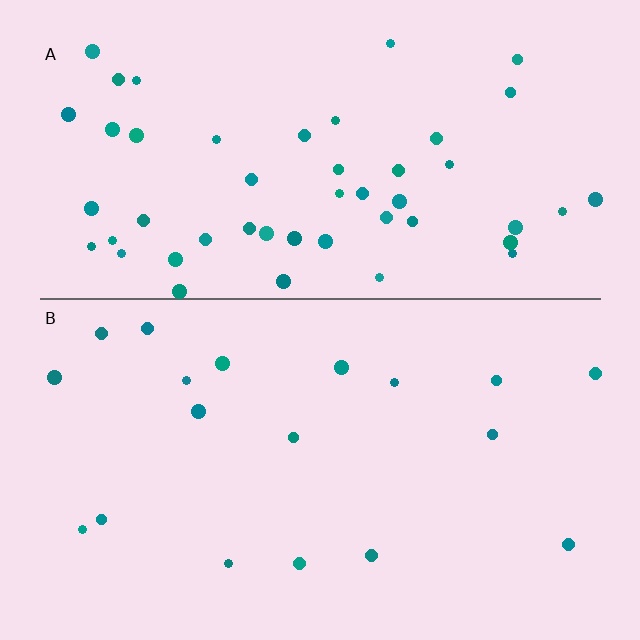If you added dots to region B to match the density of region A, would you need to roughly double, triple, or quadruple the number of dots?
Approximately triple.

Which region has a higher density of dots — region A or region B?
A (the top).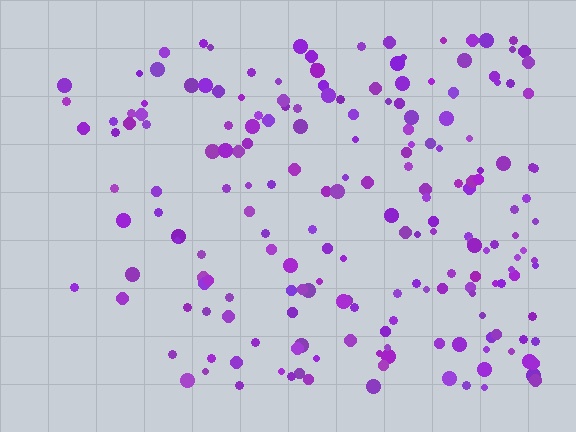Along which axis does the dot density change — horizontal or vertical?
Horizontal.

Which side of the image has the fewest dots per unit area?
The left.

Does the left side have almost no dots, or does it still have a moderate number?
Still a moderate number, just noticeably fewer than the right.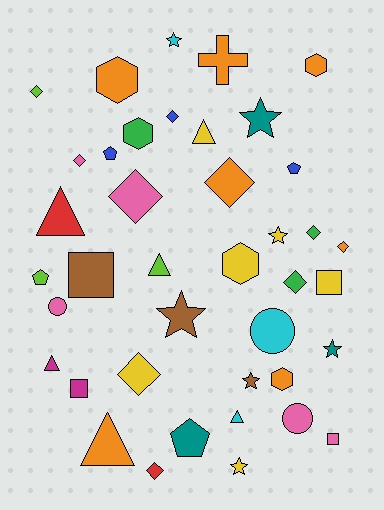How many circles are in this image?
There are 3 circles.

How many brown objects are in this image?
There are 3 brown objects.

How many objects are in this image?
There are 40 objects.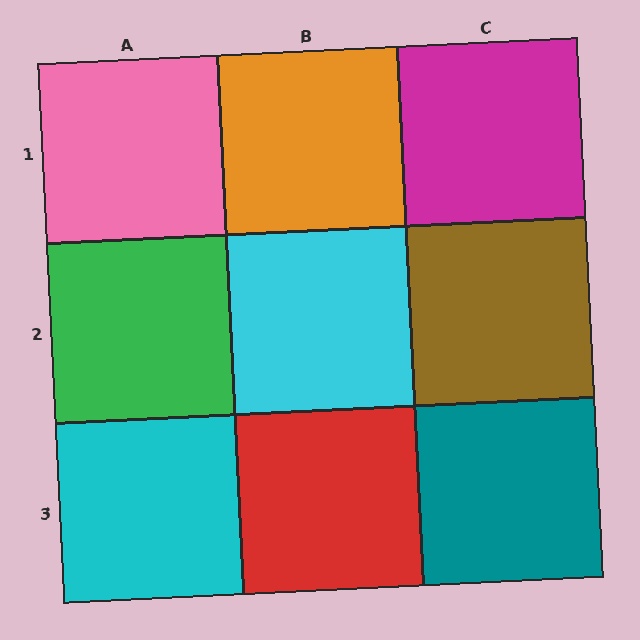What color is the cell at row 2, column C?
Brown.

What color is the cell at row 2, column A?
Green.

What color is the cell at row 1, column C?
Magenta.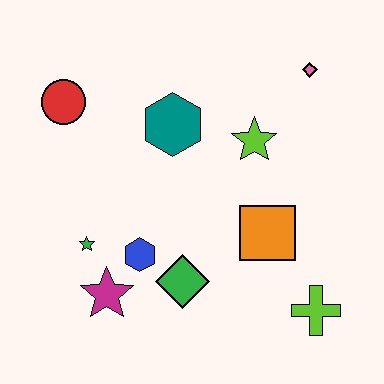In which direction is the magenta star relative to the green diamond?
The magenta star is to the left of the green diamond.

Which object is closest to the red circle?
The teal hexagon is closest to the red circle.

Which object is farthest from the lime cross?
The red circle is farthest from the lime cross.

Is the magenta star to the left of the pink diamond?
Yes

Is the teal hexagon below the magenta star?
No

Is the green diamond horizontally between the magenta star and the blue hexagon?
No